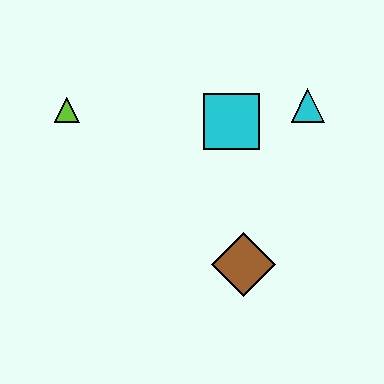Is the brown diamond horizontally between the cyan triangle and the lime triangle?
Yes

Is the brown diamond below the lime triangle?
Yes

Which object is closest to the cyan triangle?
The cyan square is closest to the cyan triangle.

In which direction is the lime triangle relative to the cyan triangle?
The lime triangle is to the left of the cyan triangle.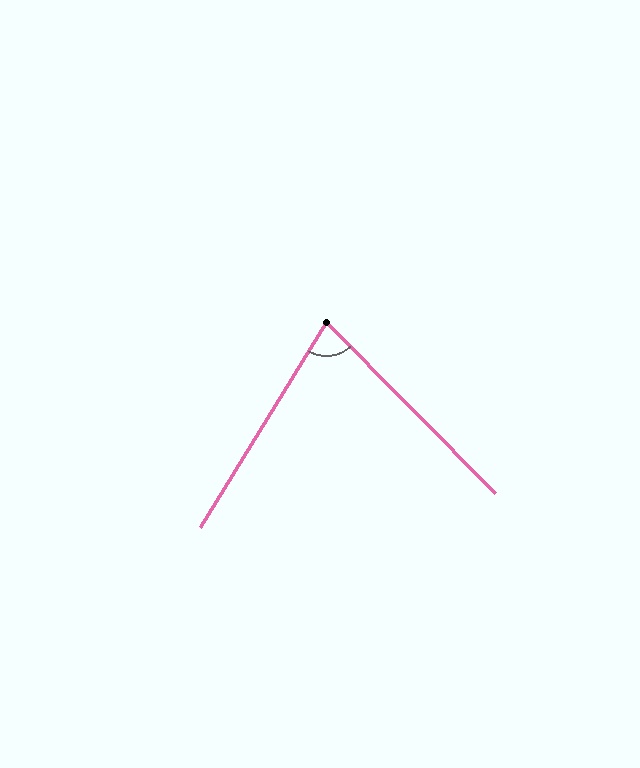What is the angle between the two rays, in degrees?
Approximately 76 degrees.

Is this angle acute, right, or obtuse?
It is acute.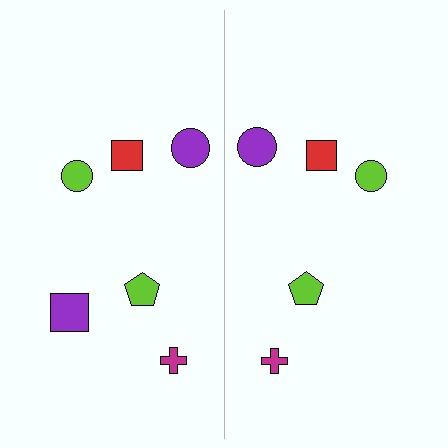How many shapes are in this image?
There are 11 shapes in this image.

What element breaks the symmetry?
A purple square is missing from the right side.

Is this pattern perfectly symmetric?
No, the pattern is not perfectly symmetric. A purple square is missing from the right side.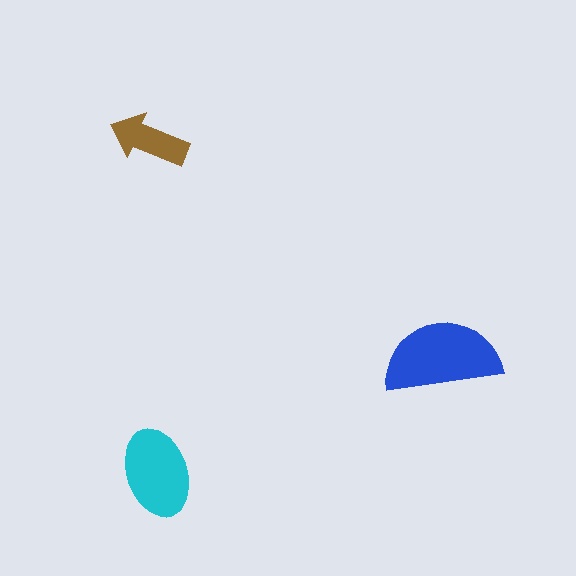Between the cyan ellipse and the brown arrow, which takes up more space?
The cyan ellipse.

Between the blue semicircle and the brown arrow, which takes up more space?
The blue semicircle.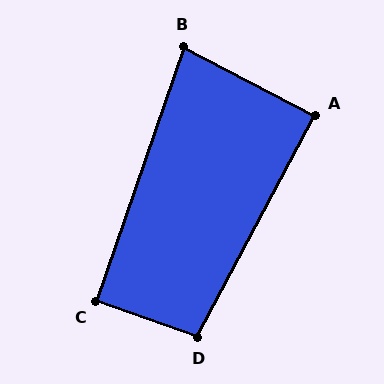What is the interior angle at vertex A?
Approximately 89 degrees (approximately right).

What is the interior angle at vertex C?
Approximately 91 degrees (approximately right).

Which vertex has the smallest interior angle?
B, at approximately 82 degrees.